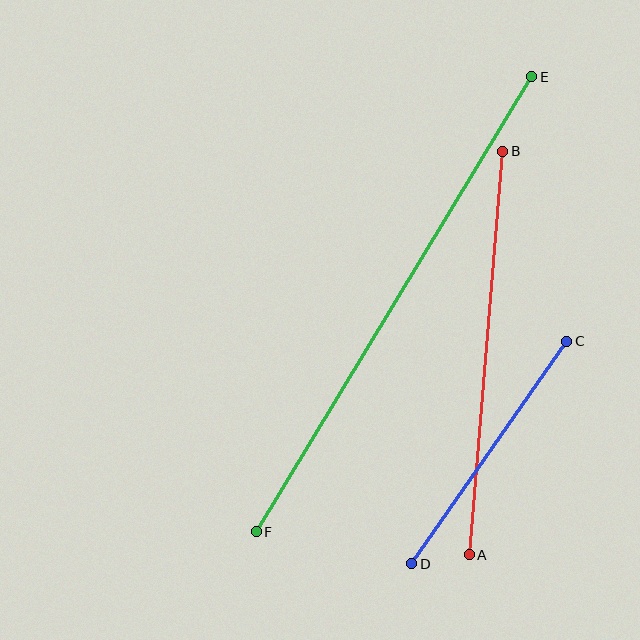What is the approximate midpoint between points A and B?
The midpoint is at approximately (486, 353) pixels.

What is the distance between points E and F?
The distance is approximately 532 pixels.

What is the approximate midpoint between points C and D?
The midpoint is at approximately (489, 452) pixels.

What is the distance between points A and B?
The distance is approximately 405 pixels.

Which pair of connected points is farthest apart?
Points E and F are farthest apart.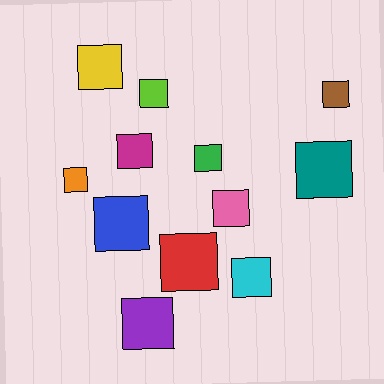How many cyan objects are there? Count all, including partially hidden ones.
There is 1 cyan object.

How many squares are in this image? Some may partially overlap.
There are 12 squares.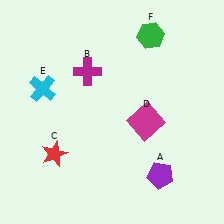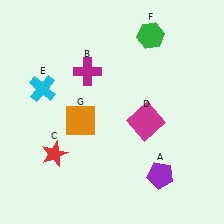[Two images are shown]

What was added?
An orange square (G) was added in Image 2.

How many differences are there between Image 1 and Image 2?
There is 1 difference between the two images.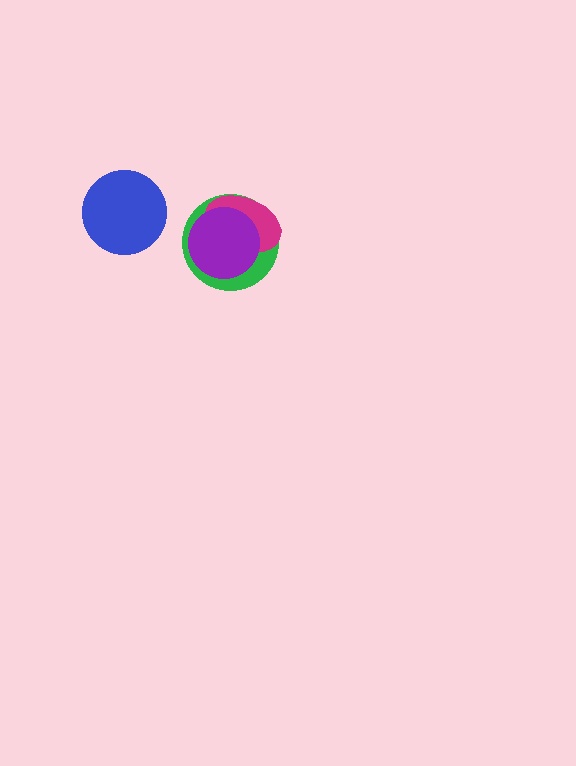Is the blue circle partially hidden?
No, no other shape covers it.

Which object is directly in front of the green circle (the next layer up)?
The magenta ellipse is directly in front of the green circle.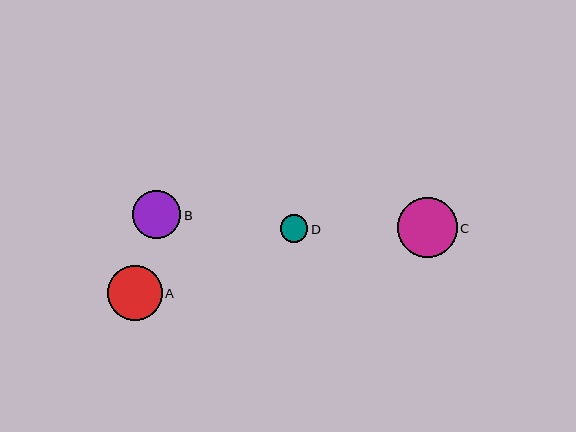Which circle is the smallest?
Circle D is the smallest with a size of approximately 28 pixels.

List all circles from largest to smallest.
From largest to smallest: C, A, B, D.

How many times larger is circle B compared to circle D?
Circle B is approximately 1.7 times the size of circle D.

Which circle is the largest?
Circle C is the largest with a size of approximately 60 pixels.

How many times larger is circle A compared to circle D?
Circle A is approximately 2.0 times the size of circle D.